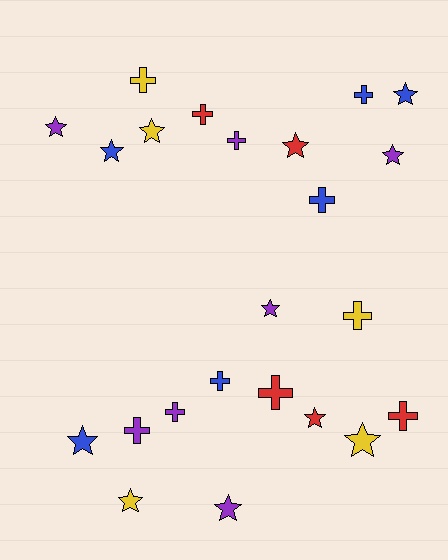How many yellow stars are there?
There are 3 yellow stars.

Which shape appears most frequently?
Star, with 12 objects.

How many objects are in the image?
There are 23 objects.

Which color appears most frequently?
Purple, with 7 objects.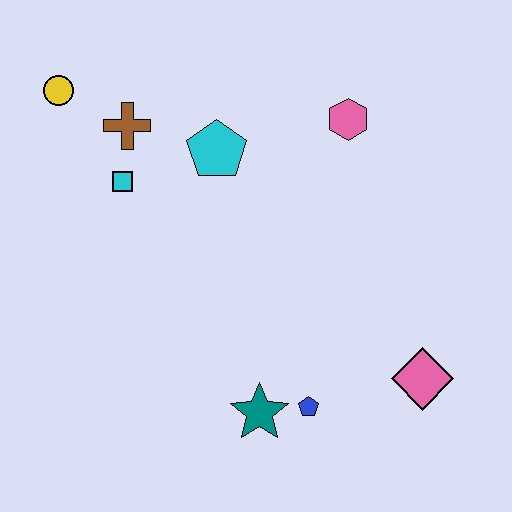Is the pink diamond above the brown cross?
No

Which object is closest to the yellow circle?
The brown cross is closest to the yellow circle.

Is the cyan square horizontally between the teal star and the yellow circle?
Yes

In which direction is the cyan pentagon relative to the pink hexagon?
The cyan pentagon is to the left of the pink hexagon.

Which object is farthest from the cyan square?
The pink diamond is farthest from the cyan square.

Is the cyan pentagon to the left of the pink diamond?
Yes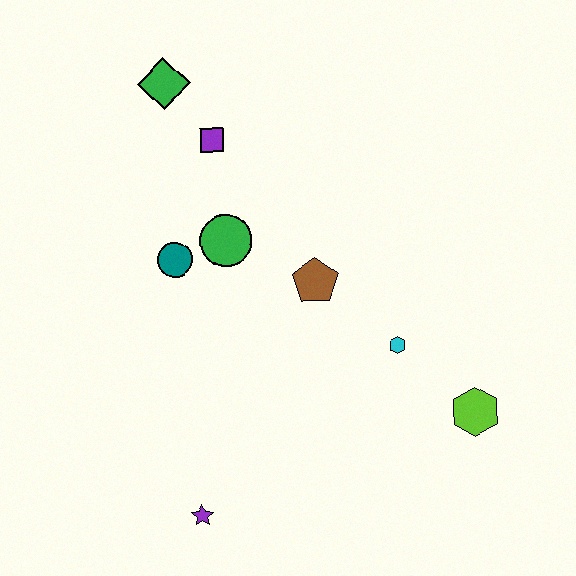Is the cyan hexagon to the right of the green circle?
Yes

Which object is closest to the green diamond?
The purple square is closest to the green diamond.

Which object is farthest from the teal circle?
The lime hexagon is farthest from the teal circle.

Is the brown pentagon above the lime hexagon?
Yes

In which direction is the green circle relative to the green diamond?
The green circle is below the green diamond.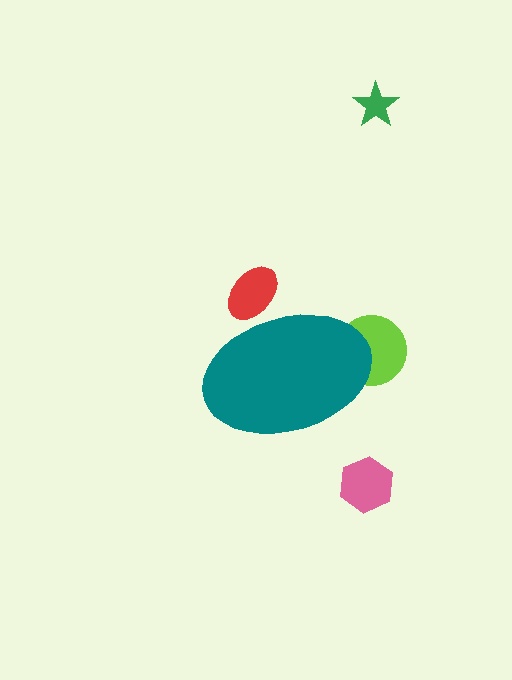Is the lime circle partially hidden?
Yes, the lime circle is partially hidden behind the teal ellipse.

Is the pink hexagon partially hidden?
No, the pink hexagon is fully visible.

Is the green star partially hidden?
No, the green star is fully visible.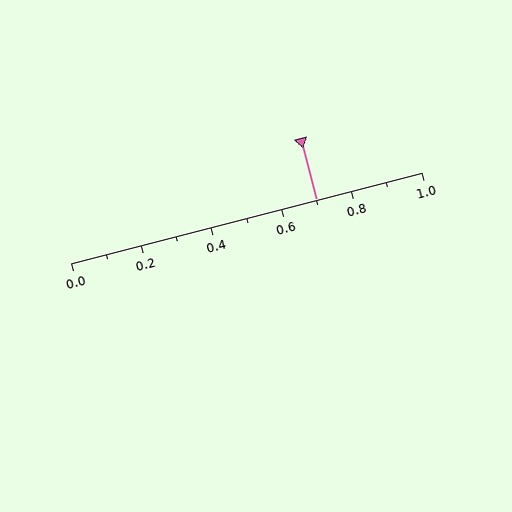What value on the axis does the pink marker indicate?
The marker indicates approximately 0.7.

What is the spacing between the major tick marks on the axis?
The major ticks are spaced 0.2 apart.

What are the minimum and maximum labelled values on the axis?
The axis runs from 0.0 to 1.0.